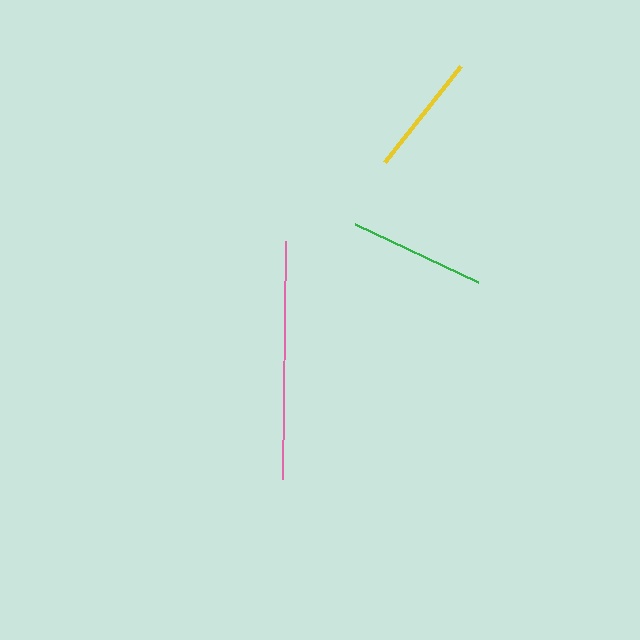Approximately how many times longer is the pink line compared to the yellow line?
The pink line is approximately 1.9 times the length of the yellow line.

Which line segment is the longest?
The pink line is the longest at approximately 237 pixels.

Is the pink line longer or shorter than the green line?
The pink line is longer than the green line.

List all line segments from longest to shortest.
From longest to shortest: pink, green, yellow.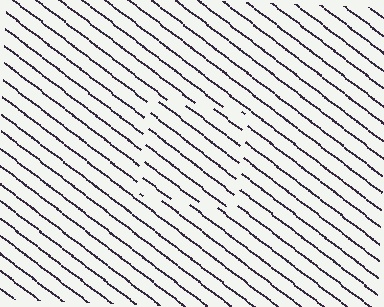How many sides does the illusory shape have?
4 sides — the line-ends trace a square.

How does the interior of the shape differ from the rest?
The interior of the shape contains the same grating, shifted by half a period — the contour is defined by the phase discontinuity where line-ends from the inner and outer gratings abut.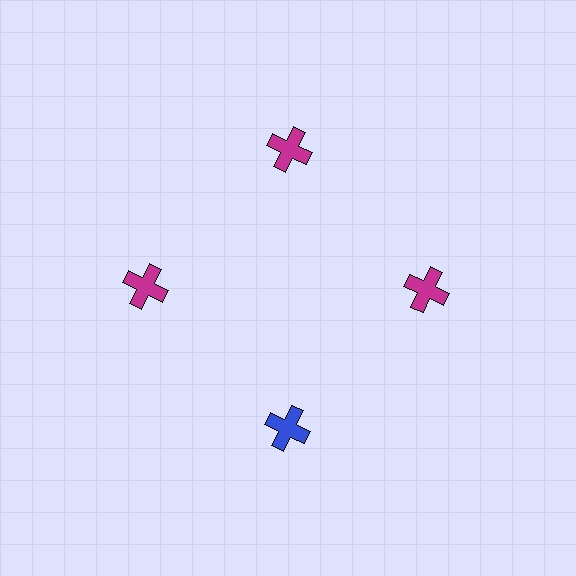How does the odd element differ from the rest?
It has a different color: blue instead of magenta.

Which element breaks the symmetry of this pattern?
The blue cross at roughly the 6 o'clock position breaks the symmetry. All other shapes are magenta crosses.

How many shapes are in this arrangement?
There are 4 shapes arranged in a ring pattern.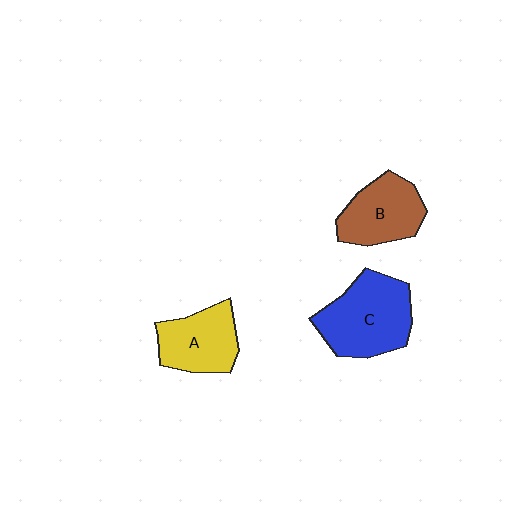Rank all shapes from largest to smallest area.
From largest to smallest: C (blue), B (brown), A (yellow).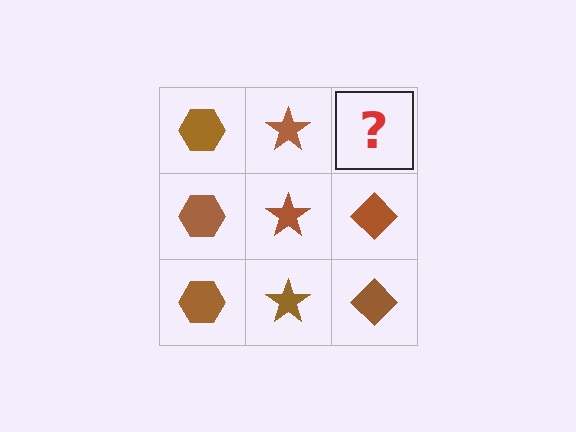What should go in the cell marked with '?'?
The missing cell should contain a brown diamond.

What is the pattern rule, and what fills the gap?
The rule is that each column has a consistent shape. The gap should be filled with a brown diamond.